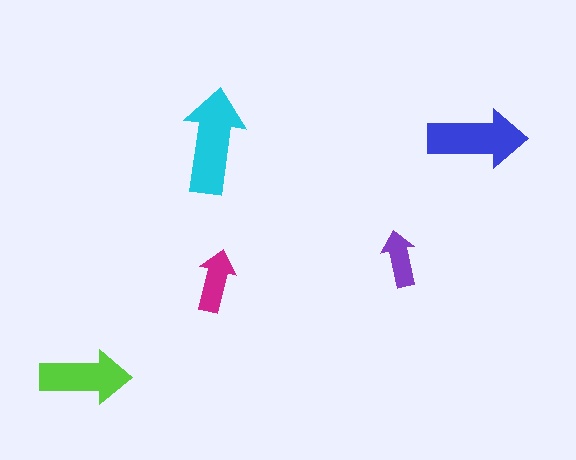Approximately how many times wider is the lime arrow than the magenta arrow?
About 1.5 times wider.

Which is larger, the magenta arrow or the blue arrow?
The blue one.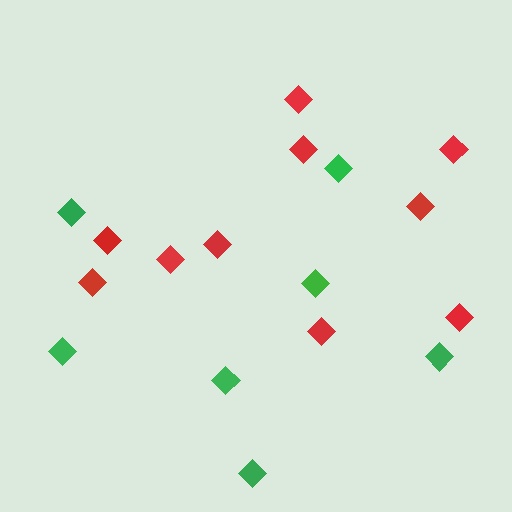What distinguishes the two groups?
There are 2 groups: one group of green diamonds (7) and one group of red diamonds (10).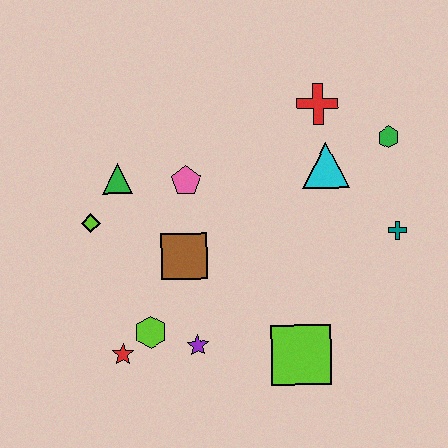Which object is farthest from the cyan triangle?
The red star is farthest from the cyan triangle.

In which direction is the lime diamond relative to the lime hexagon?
The lime diamond is above the lime hexagon.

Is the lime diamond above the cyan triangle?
No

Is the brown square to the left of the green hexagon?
Yes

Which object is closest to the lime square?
The purple star is closest to the lime square.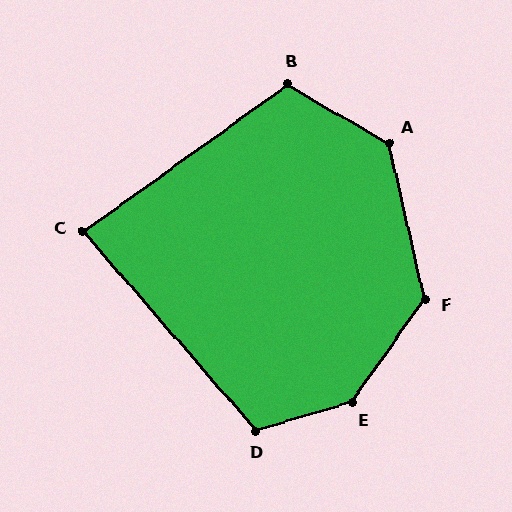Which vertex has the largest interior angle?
E, at approximately 142 degrees.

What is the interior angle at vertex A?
Approximately 133 degrees (obtuse).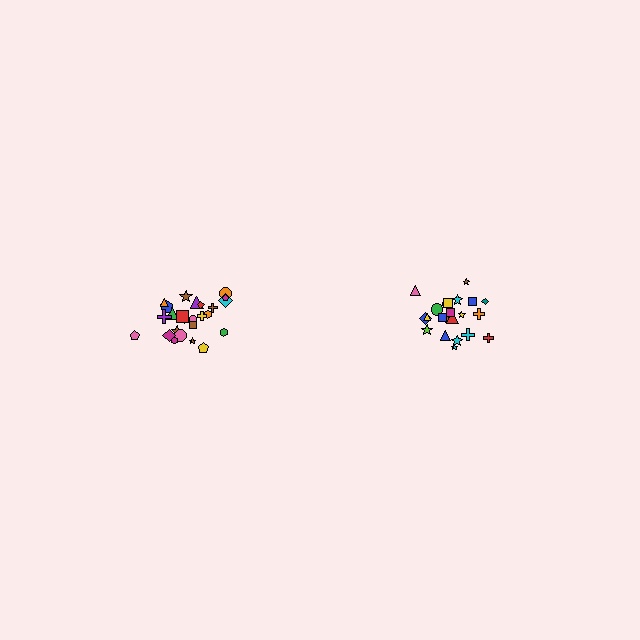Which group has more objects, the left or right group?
The left group.